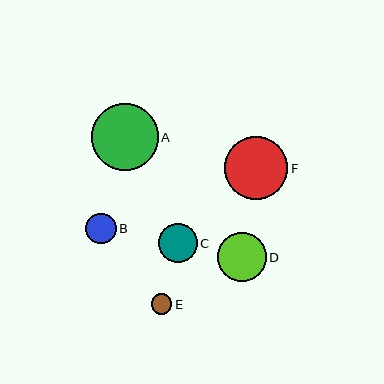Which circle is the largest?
Circle A is the largest with a size of approximately 67 pixels.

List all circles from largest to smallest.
From largest to smallest: A, F, D, C, B, E.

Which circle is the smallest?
Circle E is the smallest with a size of approximately 21 pixels.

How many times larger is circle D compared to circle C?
Circle D is approximately 1.3 times the size of circle C.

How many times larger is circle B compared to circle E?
Circle B is approximately 1.5 times the size of circle E.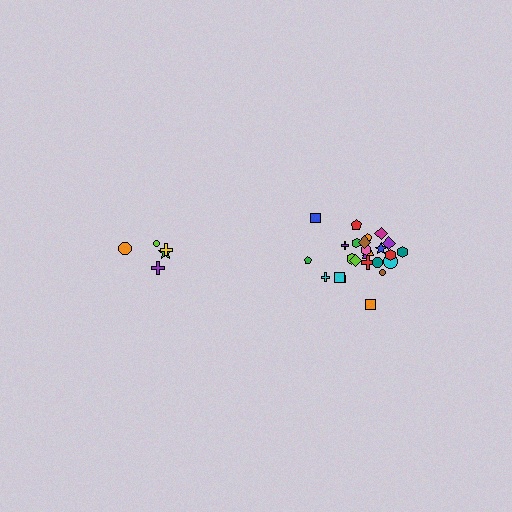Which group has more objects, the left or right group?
The right group.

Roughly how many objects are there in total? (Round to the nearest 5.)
Roughly 30 objects in total.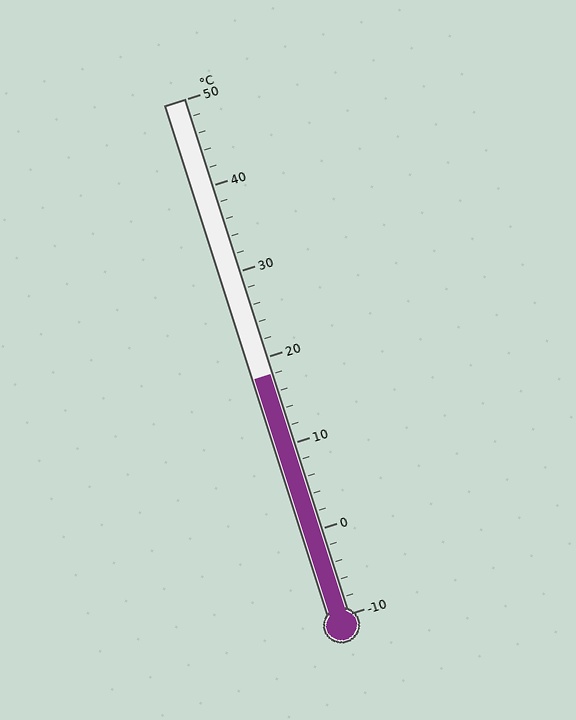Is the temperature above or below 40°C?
The temperature is below 40°C.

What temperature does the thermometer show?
The thermometer shows approximately 18°C.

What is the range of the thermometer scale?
The thermometer scale ranges from -10°C to 50°C.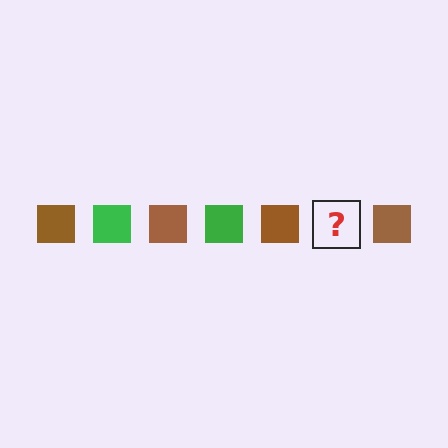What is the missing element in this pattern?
The missing element is a green square.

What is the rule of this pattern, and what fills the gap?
The rule is that the pattern cycles through brown, green squares. The gap should be filled with a green square.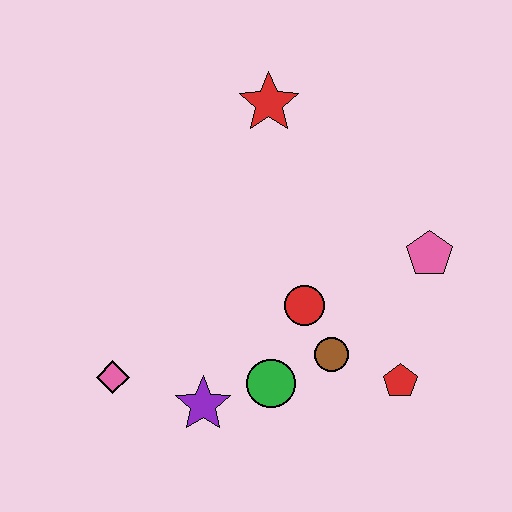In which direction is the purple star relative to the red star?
The purple star is below the red star.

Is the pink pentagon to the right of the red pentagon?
Yes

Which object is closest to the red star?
The red circle is closest to the red star.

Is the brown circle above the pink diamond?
Yes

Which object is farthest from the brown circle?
The red star is farthest from the brown circle.